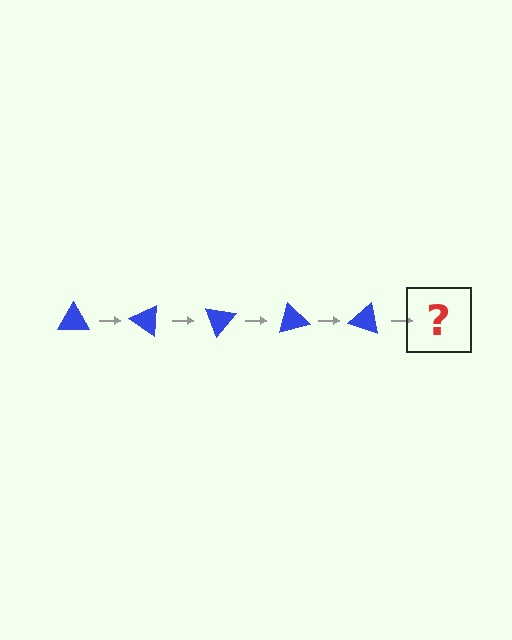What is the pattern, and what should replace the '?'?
The pattern is that the triangle rotates 35 degrees each step. The '?' should be a blue triangle rotated 175 degrees.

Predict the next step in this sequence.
The next step is a blue triangle rotated 175 degrees.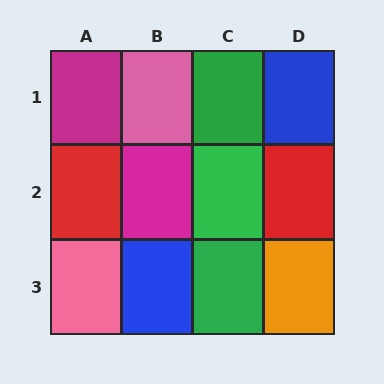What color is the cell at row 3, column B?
Blue.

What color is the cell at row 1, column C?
Green.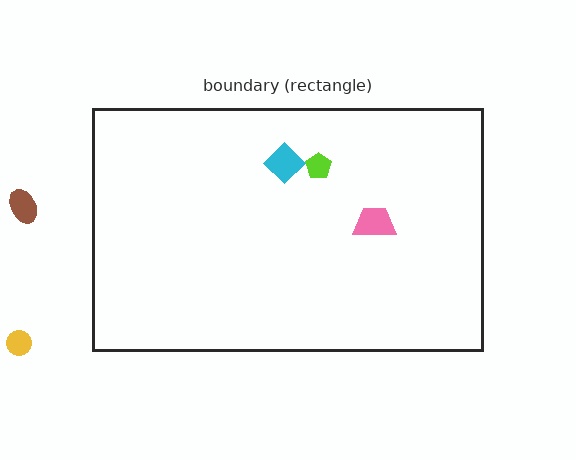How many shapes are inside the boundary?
3 inside, 2 outside.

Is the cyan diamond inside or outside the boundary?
Inside.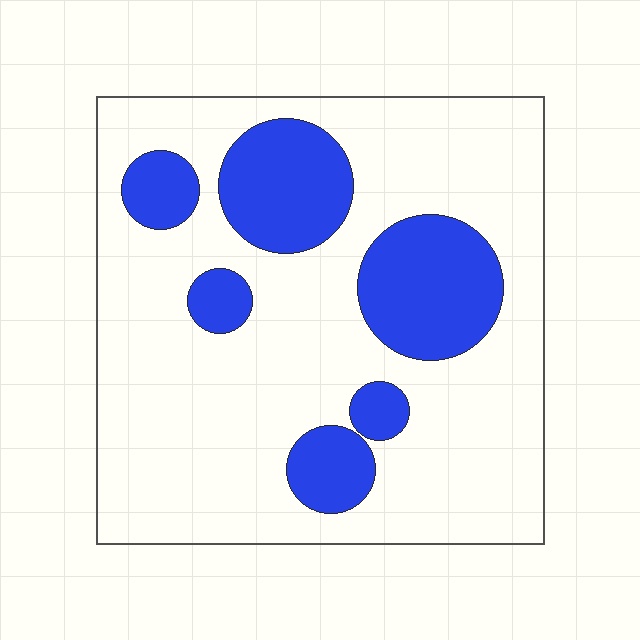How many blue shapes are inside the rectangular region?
6.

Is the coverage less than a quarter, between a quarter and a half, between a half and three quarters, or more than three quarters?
Less than a quarter.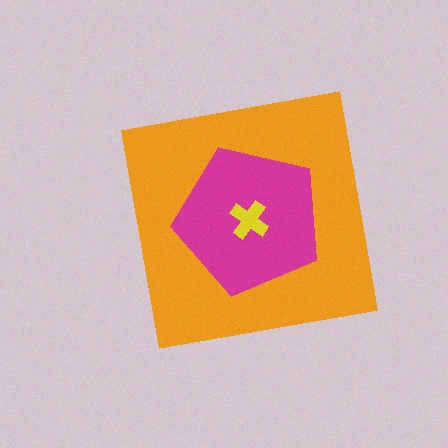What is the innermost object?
The yellow cross.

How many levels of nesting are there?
3.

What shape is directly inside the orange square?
The magenta pentagon.